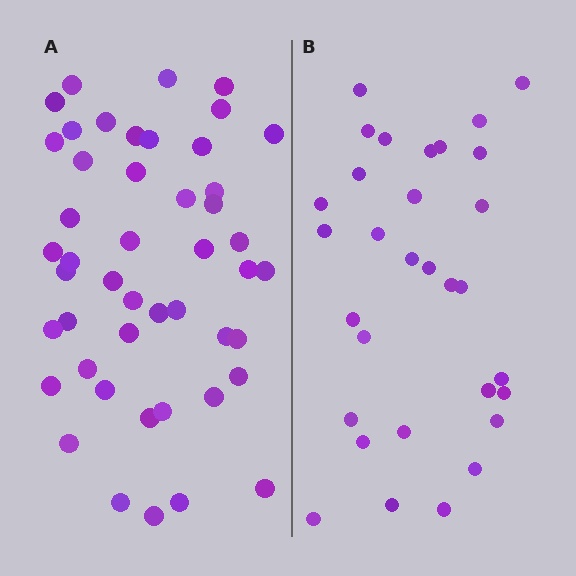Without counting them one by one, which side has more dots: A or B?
Region A (the left region) has more dots.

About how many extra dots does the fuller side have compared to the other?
Region A has approximately 15 more dots than region B.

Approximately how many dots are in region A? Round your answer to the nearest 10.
About 50 dots. (The exact count is 47, which rounds to 50.)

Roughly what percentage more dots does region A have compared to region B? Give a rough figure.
About 50% more.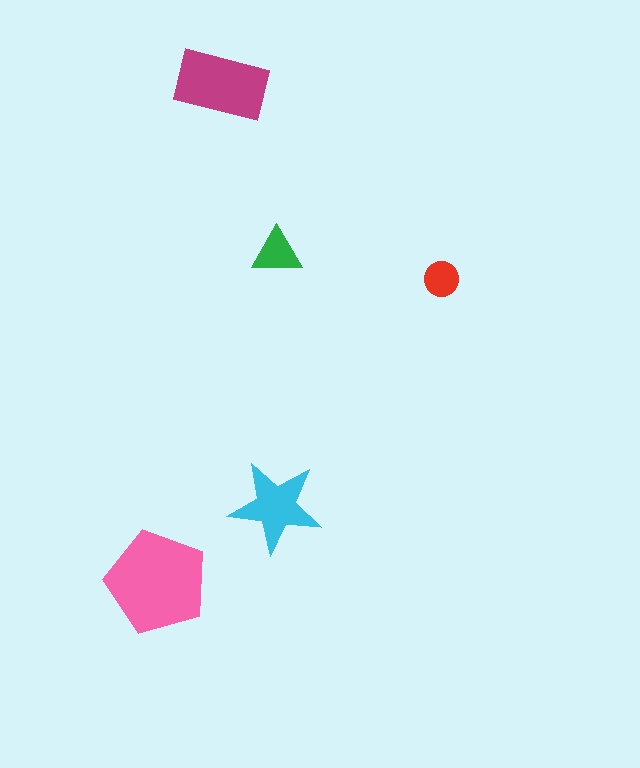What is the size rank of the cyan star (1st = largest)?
3rd.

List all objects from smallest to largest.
The red circle, the green triangle, the cyan star, the magenta rectangle, the pink pentagon.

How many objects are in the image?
There are 5 objects in the image.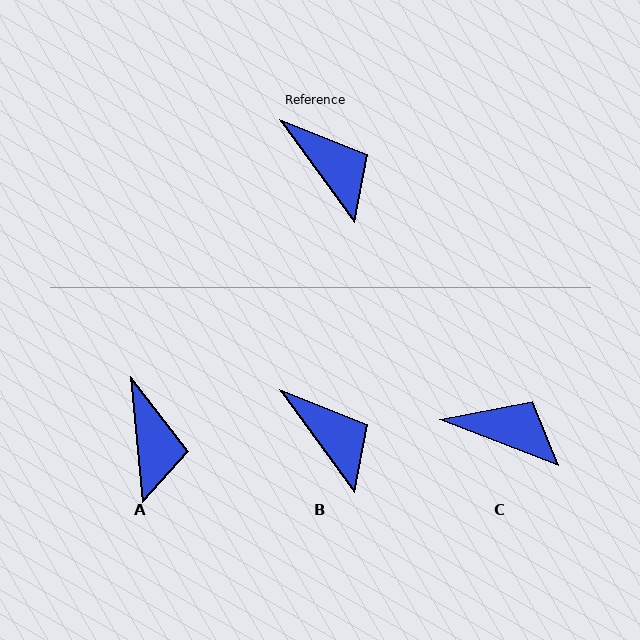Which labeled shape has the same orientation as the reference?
B.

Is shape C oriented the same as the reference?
No, it is off by about 33 degrees.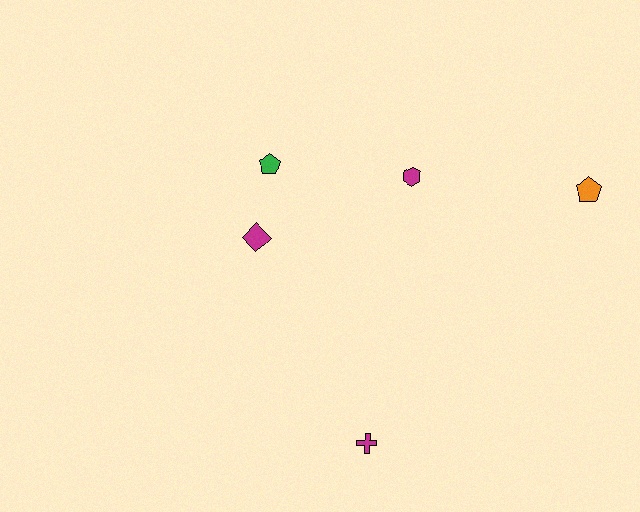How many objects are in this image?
There are 5 objects.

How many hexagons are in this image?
There is 1 hexagon.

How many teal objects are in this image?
There are no teal objects.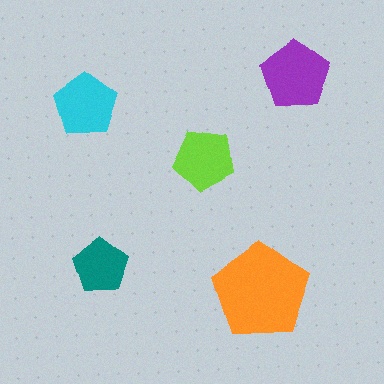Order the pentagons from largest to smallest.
the orange one, the purple one, the cyan one, the lime one, the teal one.